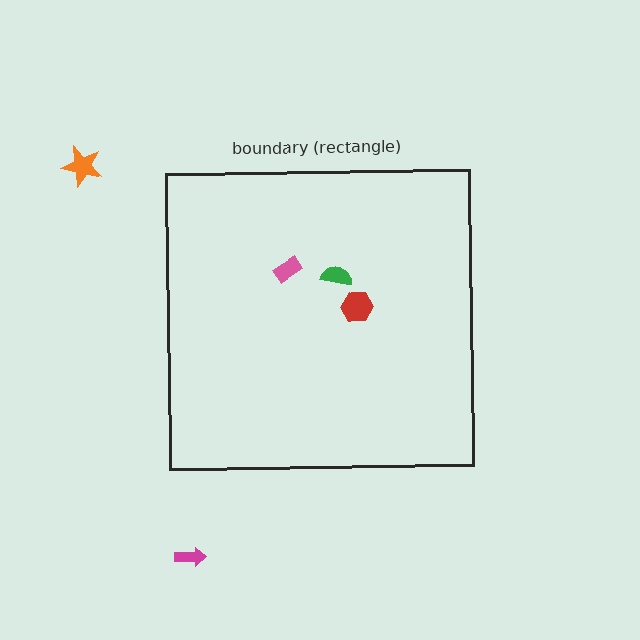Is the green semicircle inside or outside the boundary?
Inside.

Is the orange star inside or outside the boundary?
Outside.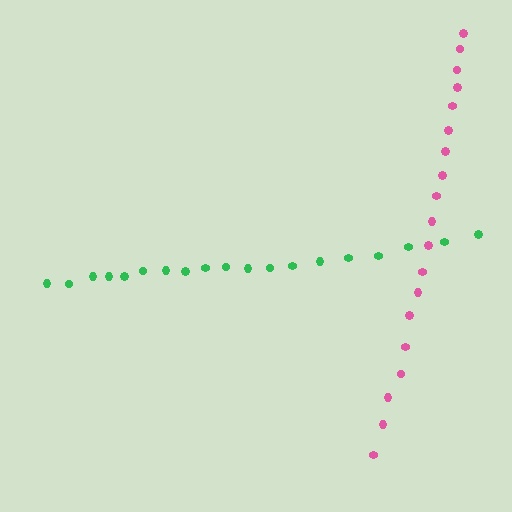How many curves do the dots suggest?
There are 2 distinct paths.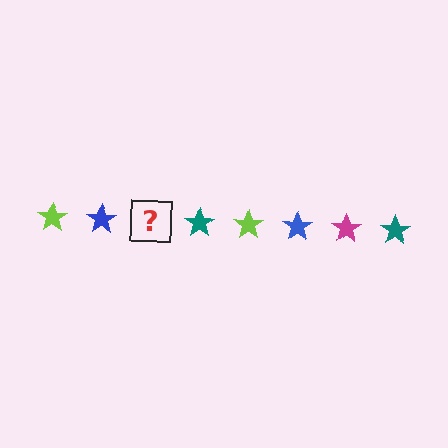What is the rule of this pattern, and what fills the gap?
The rule is that the pattern cycles through lime, blue, magenta, teal stars. The gap should be filled with a magenta star.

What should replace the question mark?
The question mark should be replaced with a magenta star.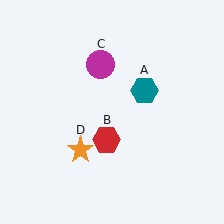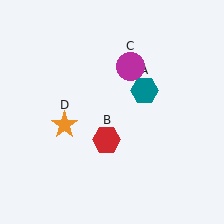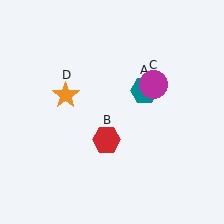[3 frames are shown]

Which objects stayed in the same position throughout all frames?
Teal hexagon (object A) and red hexagon (object B) remained stationary.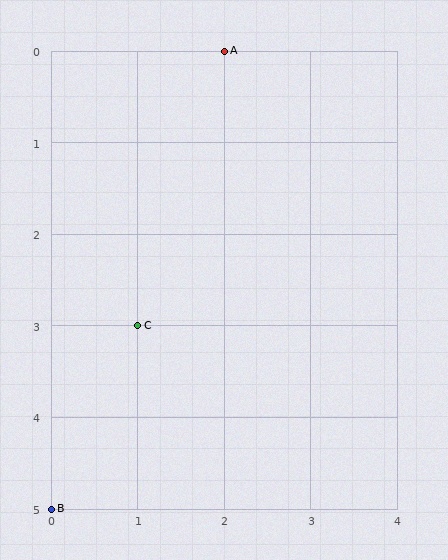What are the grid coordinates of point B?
Point B is at grid coordinates (0, 5).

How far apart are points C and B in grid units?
Points C and B are 1 column and 2 rows apart (about 2.2 grid units diagonally).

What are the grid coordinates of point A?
Point A is at grid coordinates (2, 0).